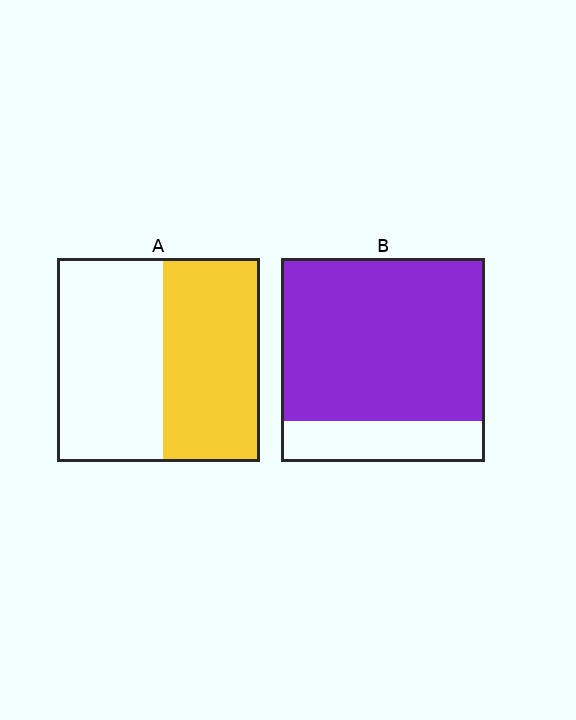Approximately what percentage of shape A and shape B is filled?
A is approximately 50% and B is approximately 80%.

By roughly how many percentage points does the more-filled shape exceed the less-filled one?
By roughly 30 percentage points (B over A).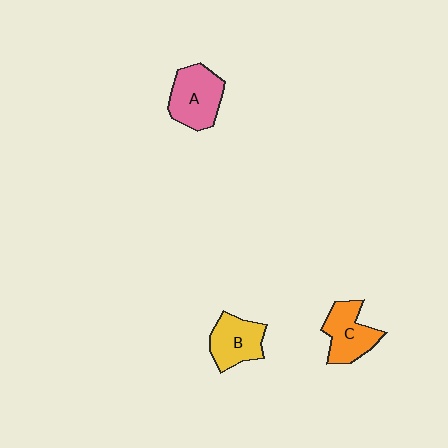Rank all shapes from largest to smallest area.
From largest to smallest: A (pink), C (orange), B (yellow).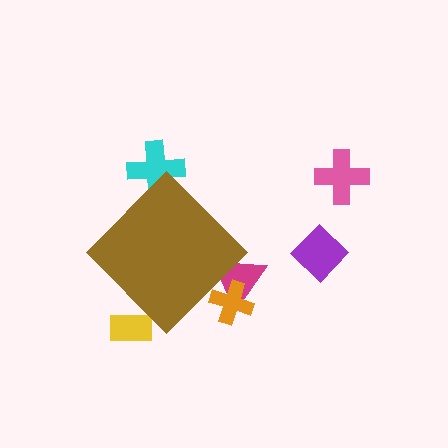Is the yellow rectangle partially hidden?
Yes, the yellow rectangle is partially hidden behind the brown diamond.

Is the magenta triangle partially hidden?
Yes, the magenta triangle is partially hidden behind the brown diamond.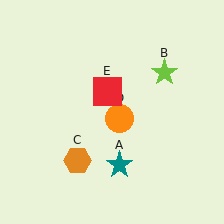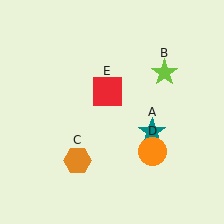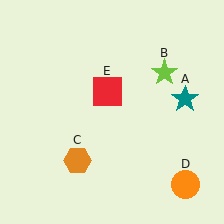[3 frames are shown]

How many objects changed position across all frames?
2 objects changed position: teal star (object A), orange circle (object D).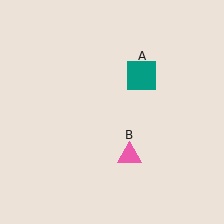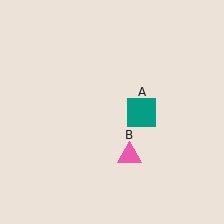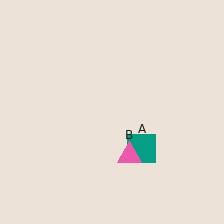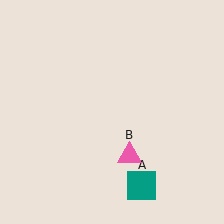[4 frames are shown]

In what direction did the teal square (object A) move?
The teal square (object A) moved down.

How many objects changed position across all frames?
1 object changed position: teal square (object A).